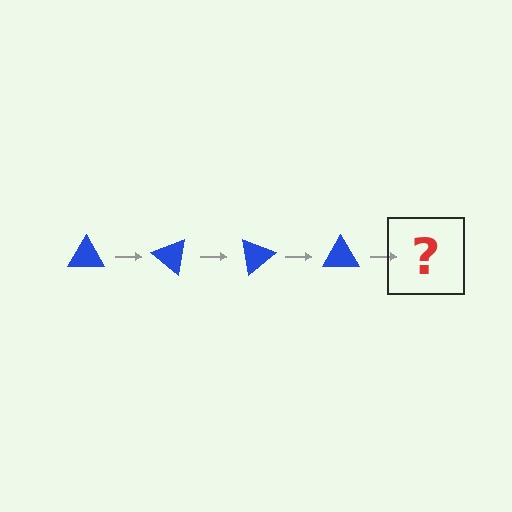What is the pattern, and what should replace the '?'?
The pattern is that the triangle rotates 40 degrees each step. The '?' should be a blue triangle rotated 160 degrees.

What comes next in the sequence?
The next element should be a blue triangle rotated 160 degrees.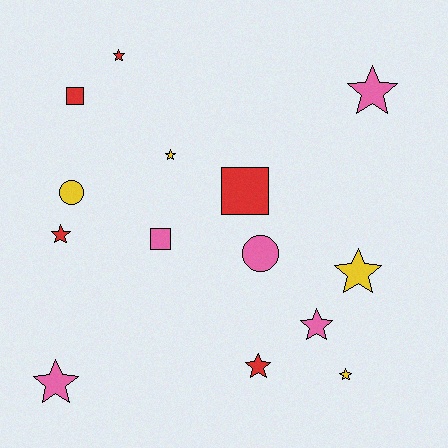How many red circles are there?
There are no red circles.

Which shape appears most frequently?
Star, with 9 objects.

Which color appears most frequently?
Pink, with 5 objects.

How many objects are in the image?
There are 14 objects.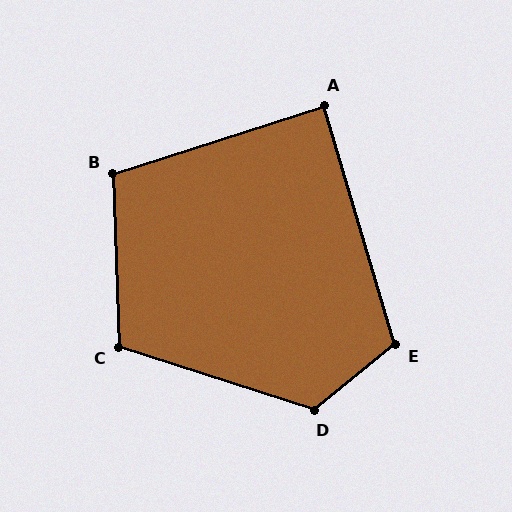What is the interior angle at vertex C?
Approximately 110 degrees (obtuse).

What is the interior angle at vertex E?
Approximately 113 degrees (obtuse).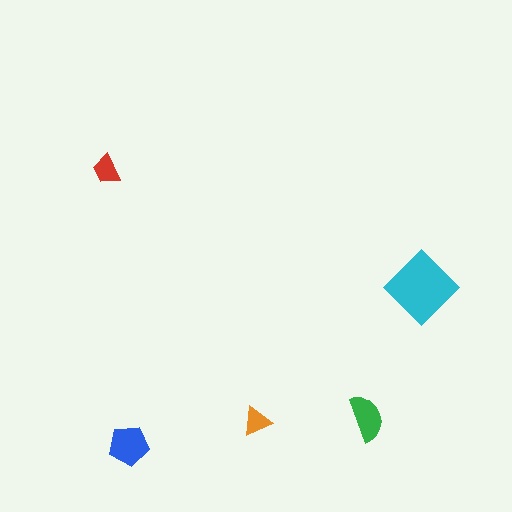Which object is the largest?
The cyan diamond.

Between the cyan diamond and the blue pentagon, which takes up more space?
The cyan diamond.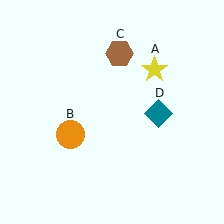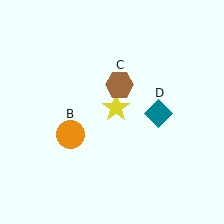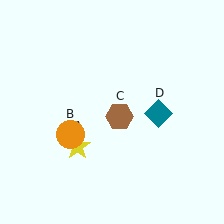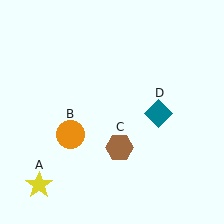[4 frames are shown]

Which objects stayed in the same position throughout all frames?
Orange circle (object B) and teal diamond (object D) remained stationary.